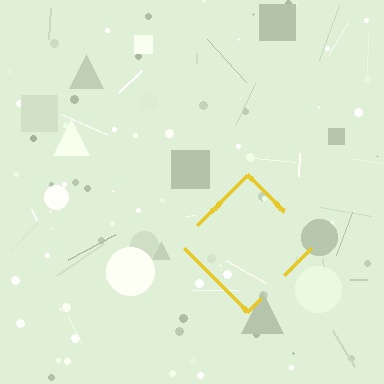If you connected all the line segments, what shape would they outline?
They would outline a diamond.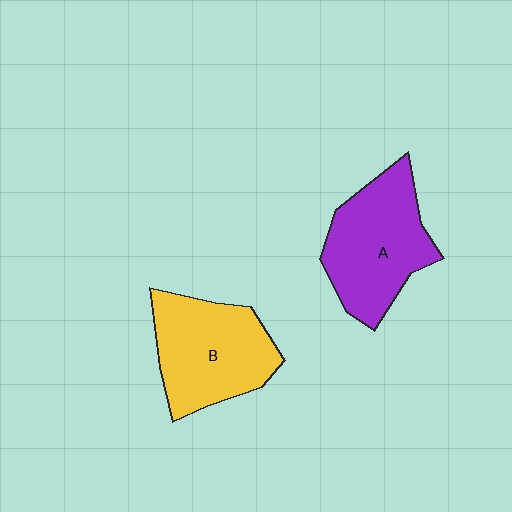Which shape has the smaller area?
Shape B (yellow).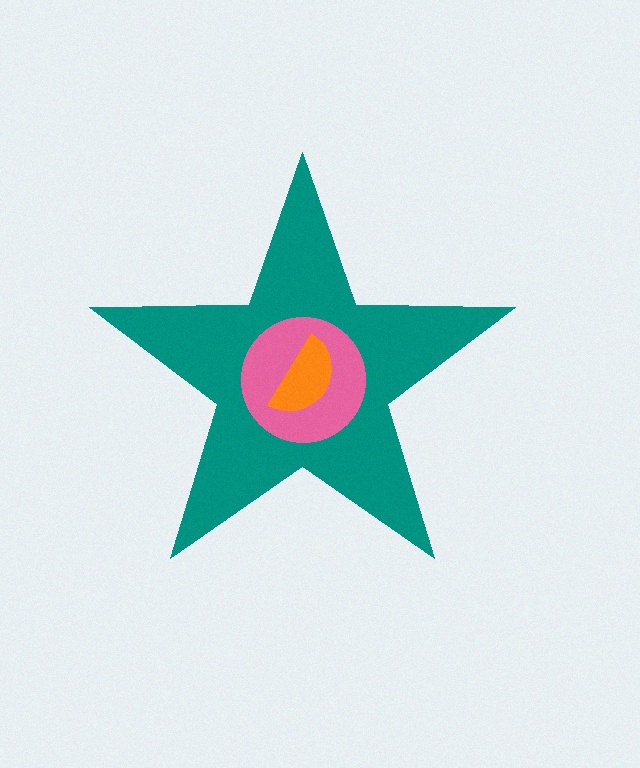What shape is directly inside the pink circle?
The orange semicircle.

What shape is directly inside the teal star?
The pink circle.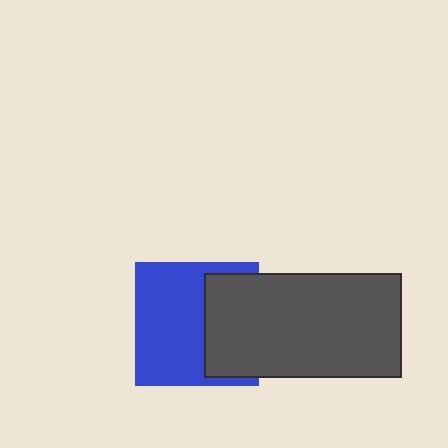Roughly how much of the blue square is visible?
About half of it is visible (roughly 62%).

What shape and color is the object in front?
The object in front is a dark gray rectangle.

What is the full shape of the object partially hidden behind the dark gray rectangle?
The partially hidden object is a blue square.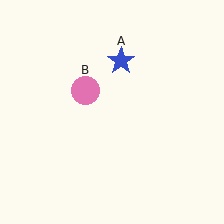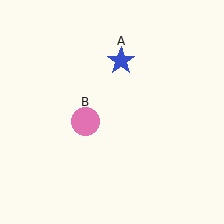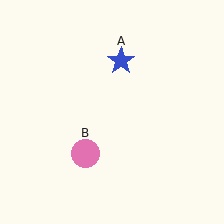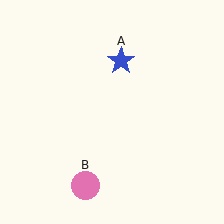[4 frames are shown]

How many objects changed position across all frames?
1 object changed position: pink circle (object B).